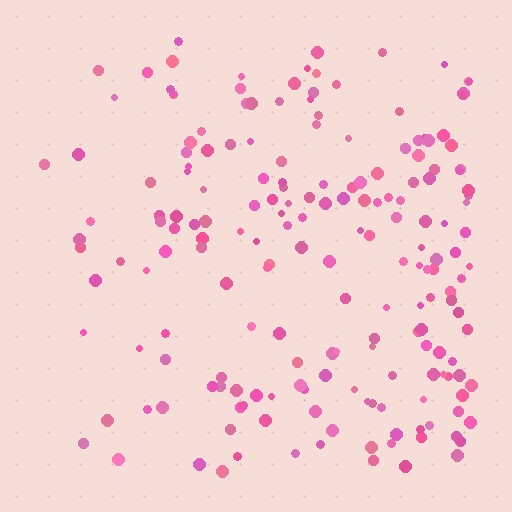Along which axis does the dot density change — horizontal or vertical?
Horizontal.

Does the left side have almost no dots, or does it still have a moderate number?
Still a moderate number, just noticeably fewer than the right.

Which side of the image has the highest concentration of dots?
The right.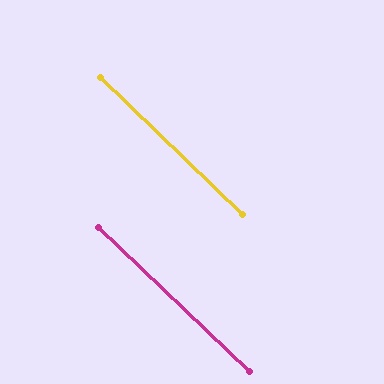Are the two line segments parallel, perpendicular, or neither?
Parallel — their directions differ by only 0.5°.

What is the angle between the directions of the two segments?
Approximately 1 degree.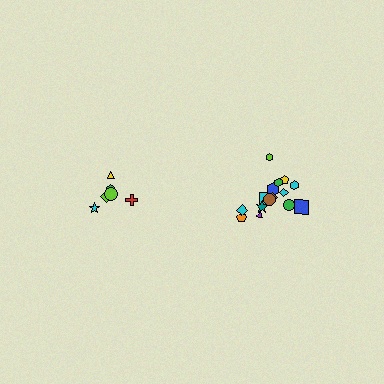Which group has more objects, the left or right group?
The right group.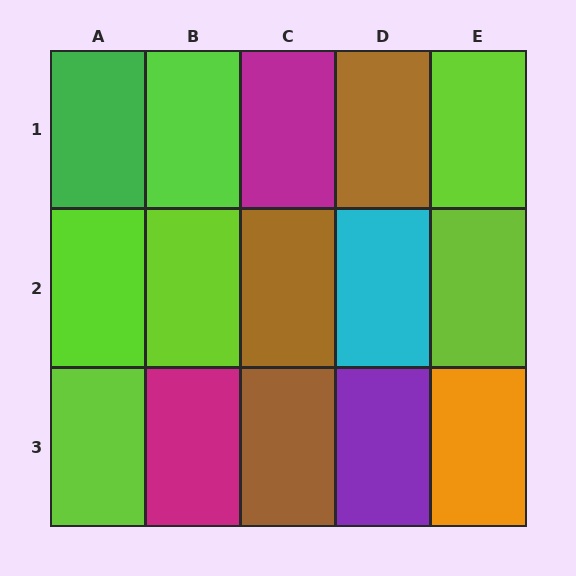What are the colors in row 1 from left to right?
Green, lime, magenta, brown, lime.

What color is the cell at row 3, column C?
Brown.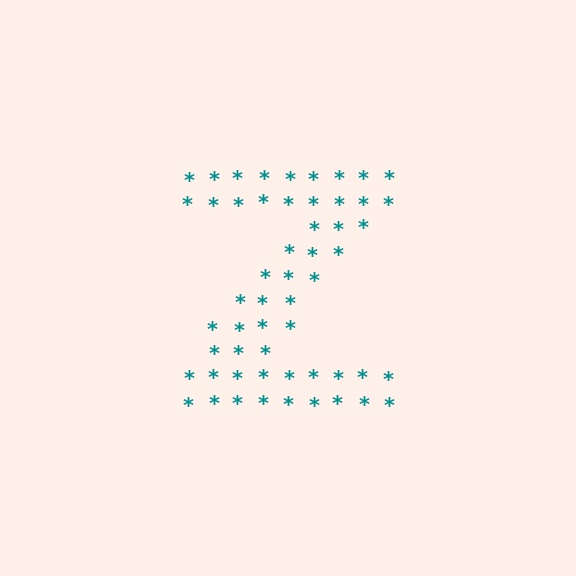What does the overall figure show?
The overall figure shows the letter Z.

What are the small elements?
The small elements are asterisks.